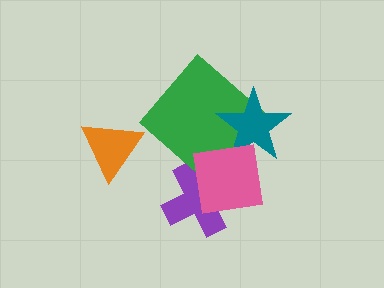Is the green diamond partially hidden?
Yes, it is partially covered by another shape.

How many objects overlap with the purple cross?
1 object overlaps with the purple cross.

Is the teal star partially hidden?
Yes, it is partially covered by another shape.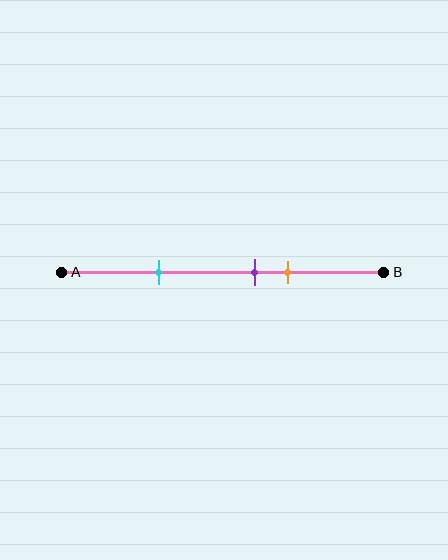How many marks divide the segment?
There are 3 marks dividing the segment.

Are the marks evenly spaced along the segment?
No, the marks are not evenly spaced.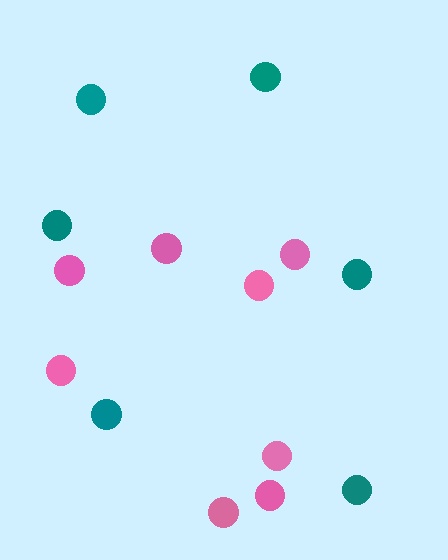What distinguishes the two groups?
There are 2 groups: one group of teal circles (6) and one group of pink circles (8).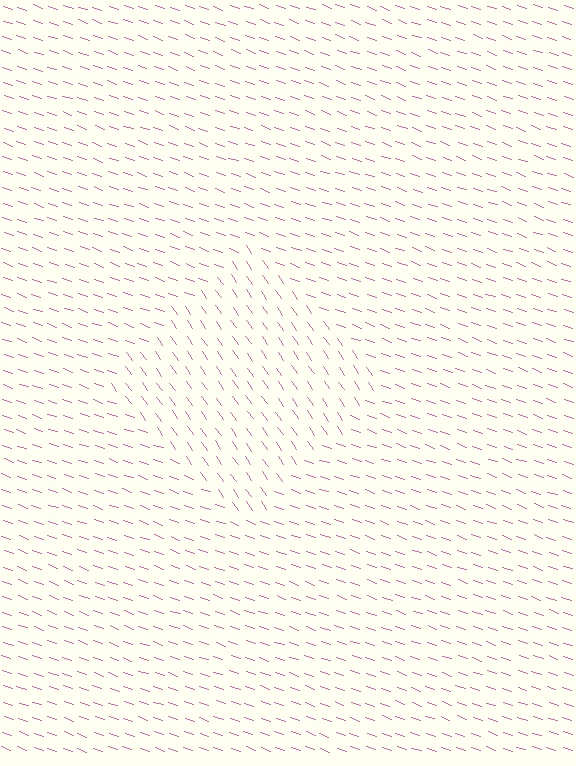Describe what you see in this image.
The image is filled with small pink line segments. A diamond region in the image has lines oriented differently from the surrounding lines, creating a visible texture boundary.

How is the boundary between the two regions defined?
The boundary is defined purely by a change in line orientation (approximately 36 degrees difference). All lines are the same color and thickness.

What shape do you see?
I see a diamond.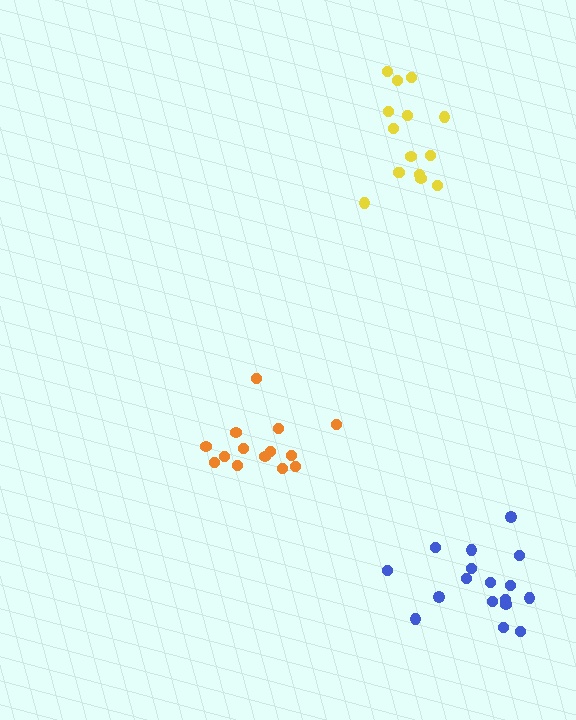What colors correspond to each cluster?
The clusters are colored: blue, orange, yellow.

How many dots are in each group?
Group 1: 17 dots, Group 2: 14 dots, Group 3: 15 dots (46 total).